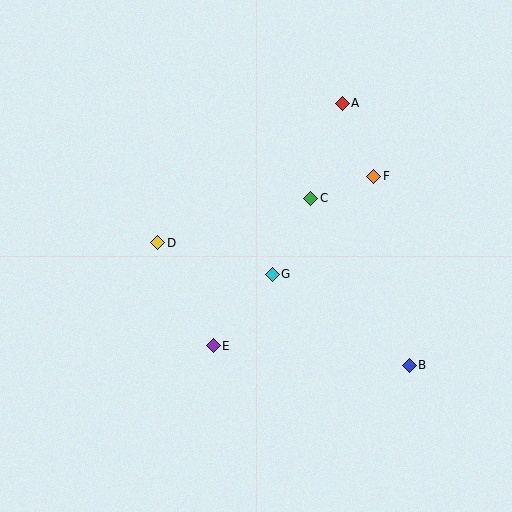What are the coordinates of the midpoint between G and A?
The midpoint between G and A is at (307, 189).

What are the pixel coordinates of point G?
Point G is at (272, 274).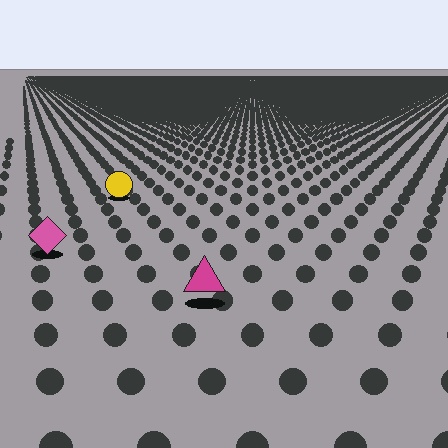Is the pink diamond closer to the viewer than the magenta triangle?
No. The magenta triangle is closer — you can tell from the texture gradient: the ground texture is coarser near it.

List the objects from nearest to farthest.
From nearest to farthest: the magenta triangle, the pink diamond, the yellow circle.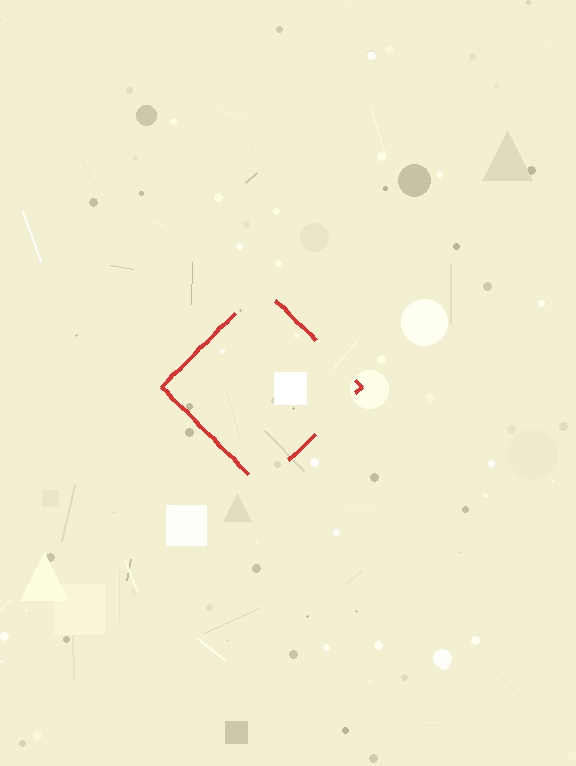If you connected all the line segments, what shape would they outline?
They would outline a diamond.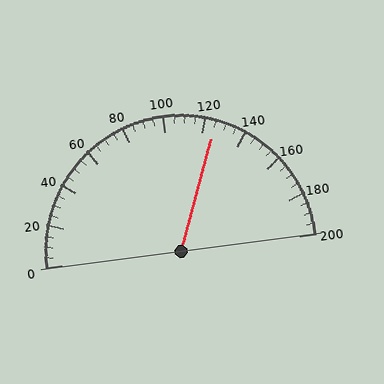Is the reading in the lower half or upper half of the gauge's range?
The reading is in the upper half of the range (0 to 200).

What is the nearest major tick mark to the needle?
The nearest major tick mark is 120.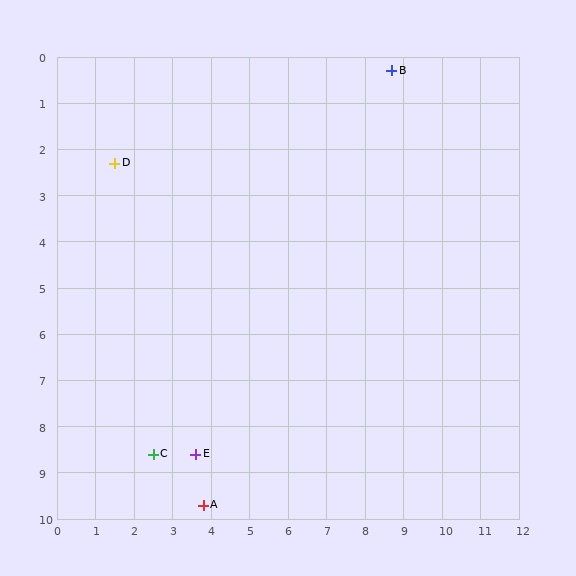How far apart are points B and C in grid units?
Points B and C are about 10.4 grid units apart.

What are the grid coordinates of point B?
Point B is at approximately (8.7, 0.3).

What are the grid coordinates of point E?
Point E is at approximately (3.6, 8.6).